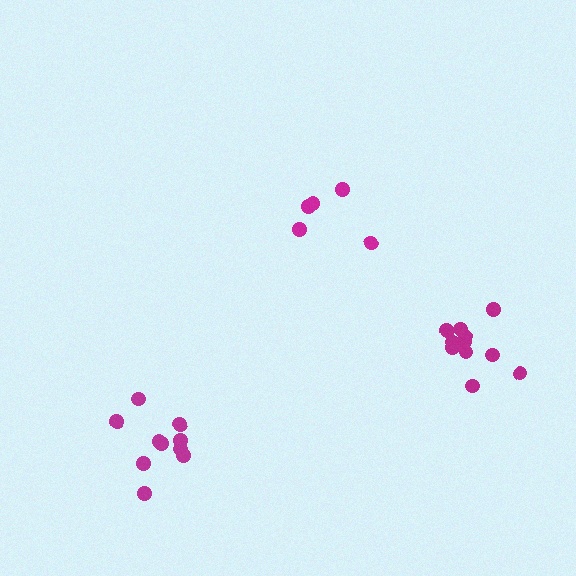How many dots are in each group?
Group 1: 11 dots, Group 2: 5 dots, Group 3: 10 dots (26 total).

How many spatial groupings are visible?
There are 3 spatial groupings.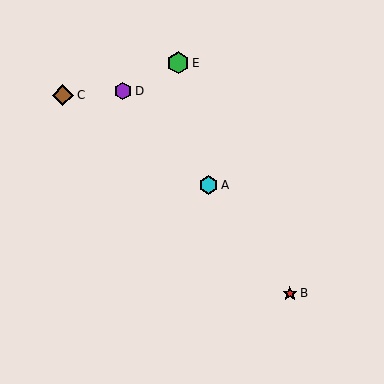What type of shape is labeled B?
Shape B is a red star.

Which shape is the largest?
The green hexagon (labeled E) is the largest.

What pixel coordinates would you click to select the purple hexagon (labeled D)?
Click at (123, 91) to select the purple hexagon D.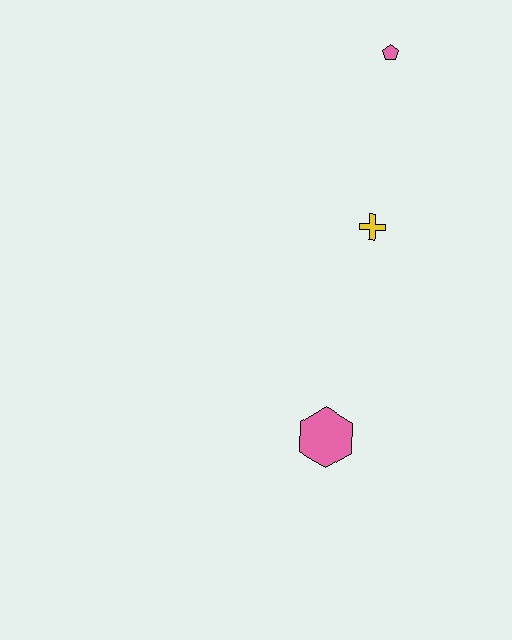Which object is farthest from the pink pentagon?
The pink hexagon is farthest from the pink pentagon.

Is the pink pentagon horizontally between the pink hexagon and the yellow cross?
No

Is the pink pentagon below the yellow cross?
No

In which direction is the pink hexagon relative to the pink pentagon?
The pink hexagon is below the pink pentagon.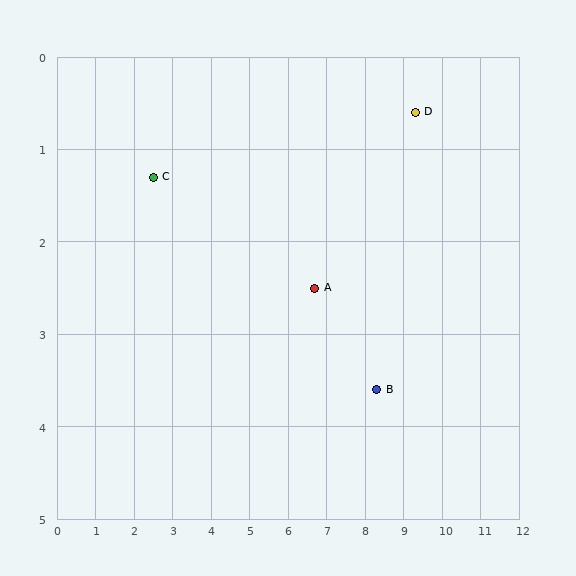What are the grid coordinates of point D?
Point D is at approximately (9.3, 0.6).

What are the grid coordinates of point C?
Point C is at approximately (2.5, 1.3).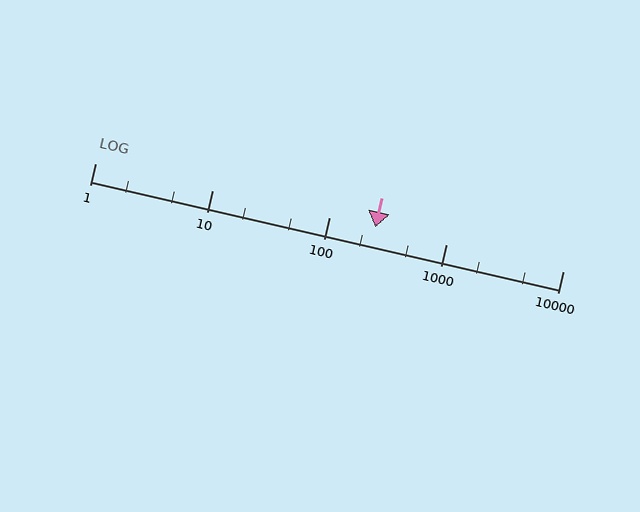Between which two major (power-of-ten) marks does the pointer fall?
The pointer is between 100 and 1000.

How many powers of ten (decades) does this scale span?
The scale spans 4 decades, from 1 to 10000.